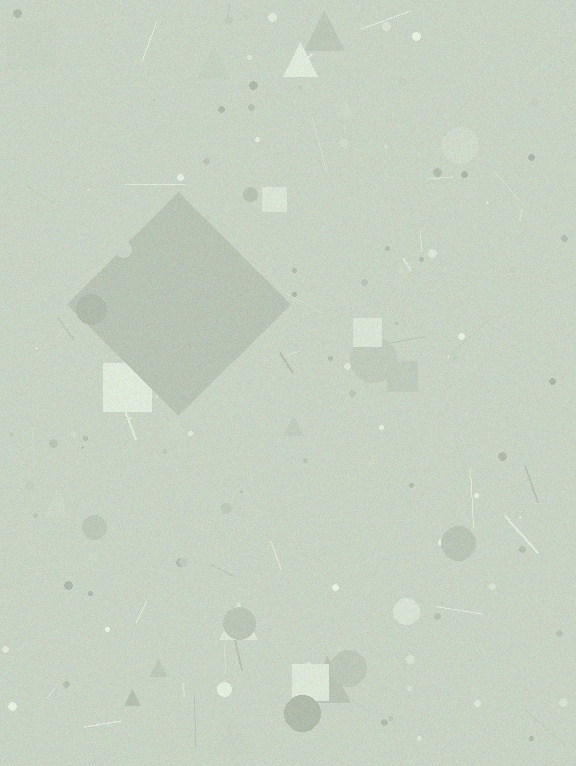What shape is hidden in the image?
A diamond is hidden in the image.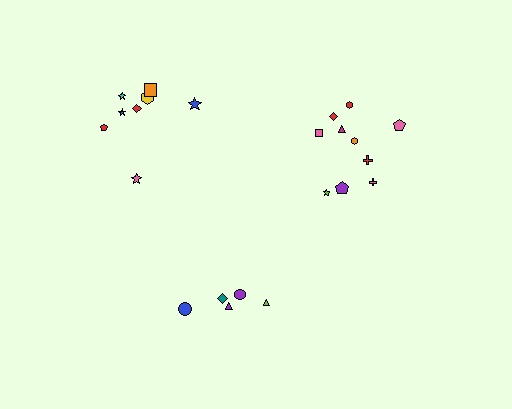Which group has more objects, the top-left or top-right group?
The top-right group.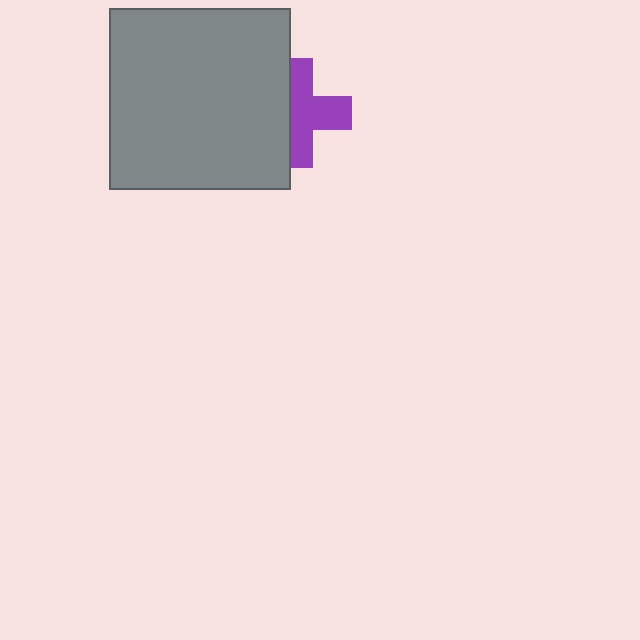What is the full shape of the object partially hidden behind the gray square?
The partially hidden object is a purple cross.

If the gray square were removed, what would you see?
You would see the complete purple cross.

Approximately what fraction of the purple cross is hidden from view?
Roughly 41% of the purple cross is hidden behind the gray square.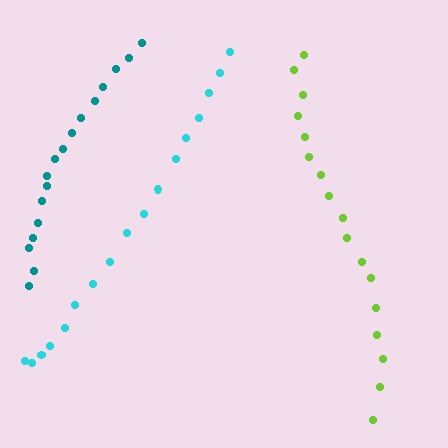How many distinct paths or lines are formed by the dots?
There are 3 distinct paths.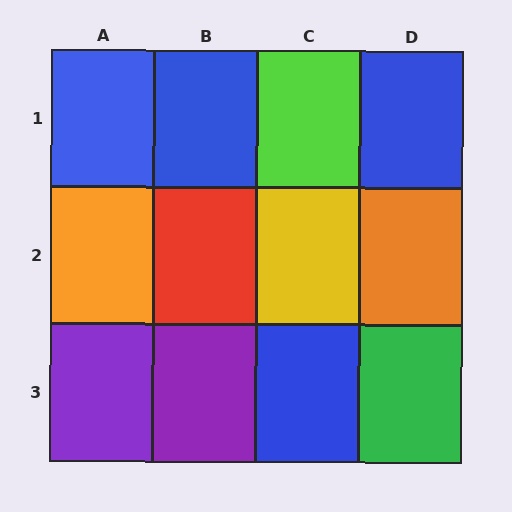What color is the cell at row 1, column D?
Blue.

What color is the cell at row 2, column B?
Red.